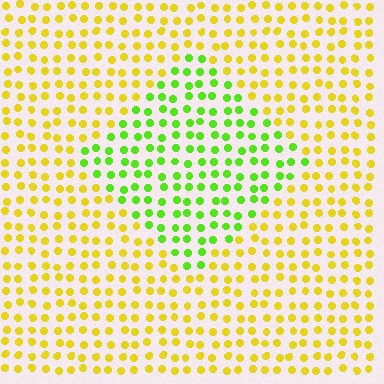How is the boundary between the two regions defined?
The boundary is defined purely by a slight shift in hue (about 49 degrees). Spacing, size, and orientation are identical on both sides.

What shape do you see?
I see a diamond.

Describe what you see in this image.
The image is filled with small yellow elements in a uniform arrangement. A diamond-shaped region is visible where the elements are tinted to a slightly different hue, forming a subtle color boundary.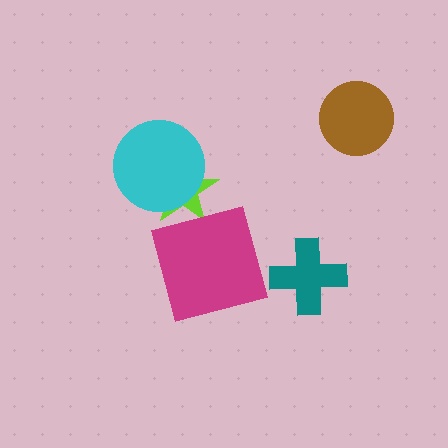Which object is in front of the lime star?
The cyan circle is in front of the lime star.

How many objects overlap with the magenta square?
0 objects overlap with the magenta square.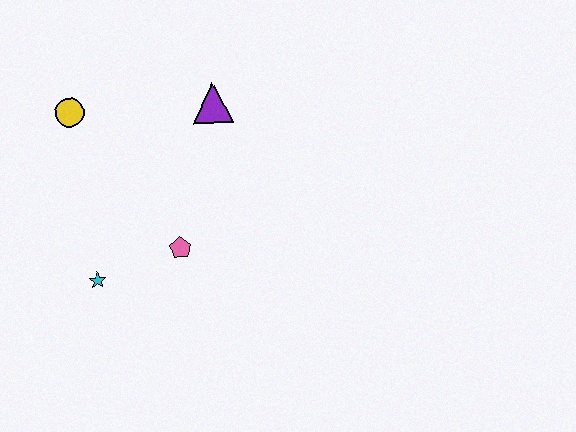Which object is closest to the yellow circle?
The purple triangle is closest to the yellow circle.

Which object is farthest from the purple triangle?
The cyan star is farthest from the purple triangle.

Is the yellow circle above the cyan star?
Yes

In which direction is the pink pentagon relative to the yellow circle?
The pink pentagon is below the yellow circle.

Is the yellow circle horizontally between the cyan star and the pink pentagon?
No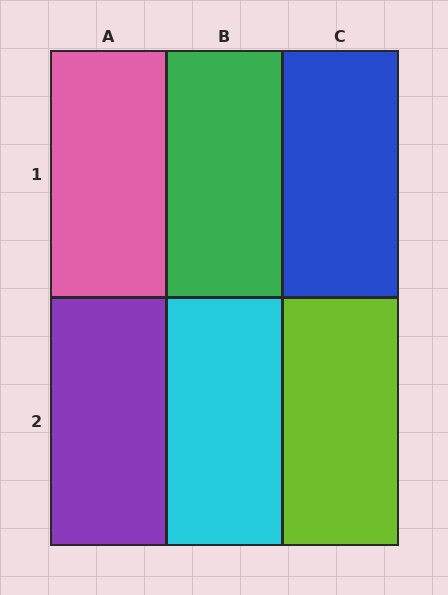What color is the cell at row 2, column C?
Lime.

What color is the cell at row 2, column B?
Cyan.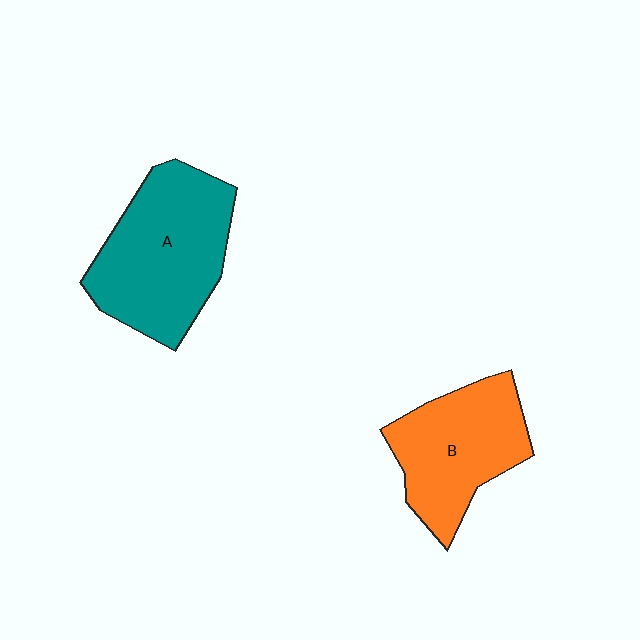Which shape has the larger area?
Shape A (teal).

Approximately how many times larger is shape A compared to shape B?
Approximately 1.3 times.